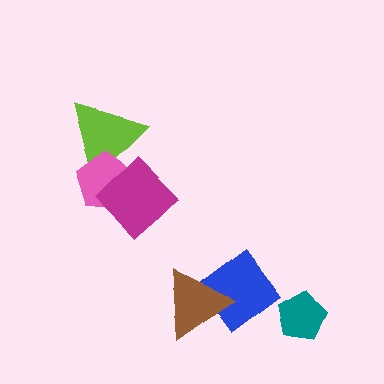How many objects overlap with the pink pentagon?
2 objects overlap with the pink pentagon.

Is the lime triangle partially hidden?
Yes, it is partially covered by another shape.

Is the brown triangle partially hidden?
No, no other shape covers it.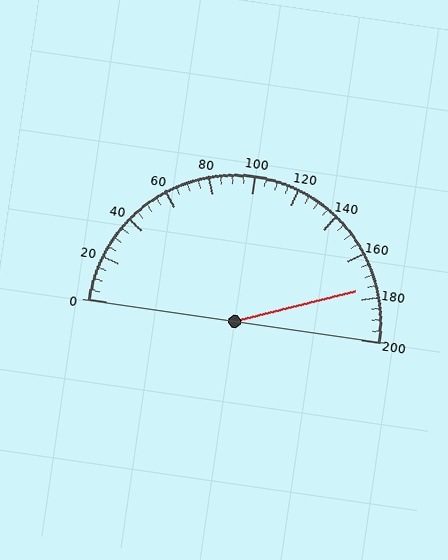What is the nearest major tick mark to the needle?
The nearest major tick mark is 180.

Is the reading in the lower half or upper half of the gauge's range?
The reading is in the upper half of the range (0 to 200).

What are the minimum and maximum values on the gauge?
The gauge ranges from 0 to 200.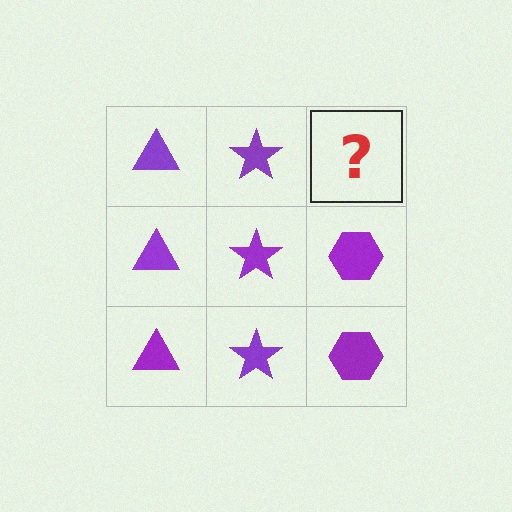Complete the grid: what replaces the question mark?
The question mark should be replaced with a purple hexagon.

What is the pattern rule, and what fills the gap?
The rule is that each column has a consistent shape. The gap should be filled with a purple hexagon.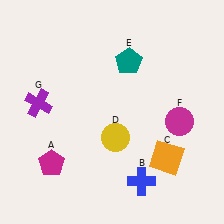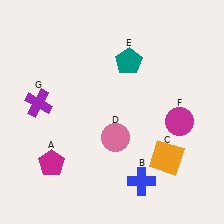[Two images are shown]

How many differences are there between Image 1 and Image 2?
There is 1 difference between the two images.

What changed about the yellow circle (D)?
In Image 1, D is yellow. In Image 2, it changed to pink.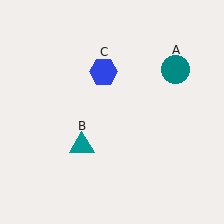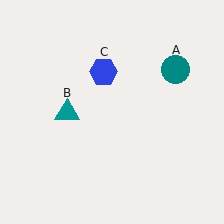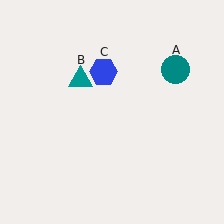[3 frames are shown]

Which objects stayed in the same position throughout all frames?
Teal circle (object A) and blue hexagon (object C) remained stationary.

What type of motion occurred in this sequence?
The teal triangle (object B) rotated clockwise around the center of the scene.